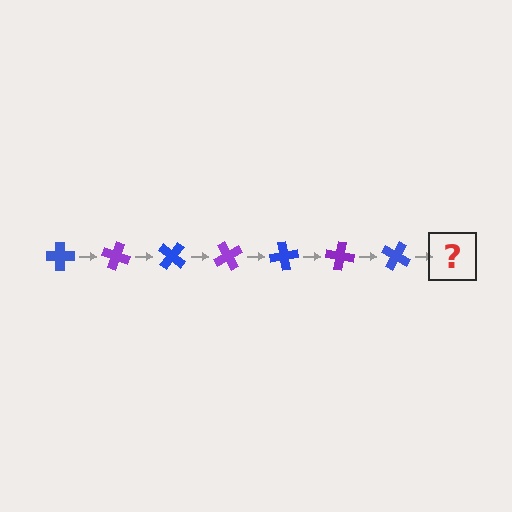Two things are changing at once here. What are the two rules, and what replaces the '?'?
The two rules are that it rotates 20 degrees each step and the color cycles through blue and purple. The '?' should be a purple cross, rotated 140 degrees from the start.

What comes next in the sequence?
The next element should be a purple cross, rotated 140 degrees from the start.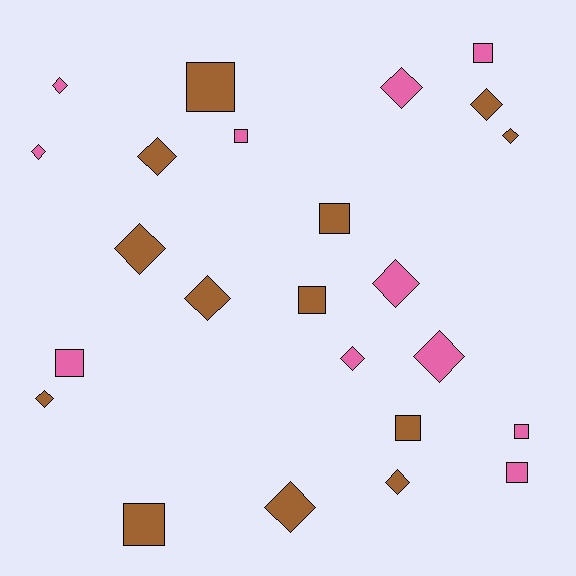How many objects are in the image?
There are 24 objects.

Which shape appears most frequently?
Diamond, with 14 objects.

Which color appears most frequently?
Brown, with 13 objects.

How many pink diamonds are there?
There are 6 pink diamonds.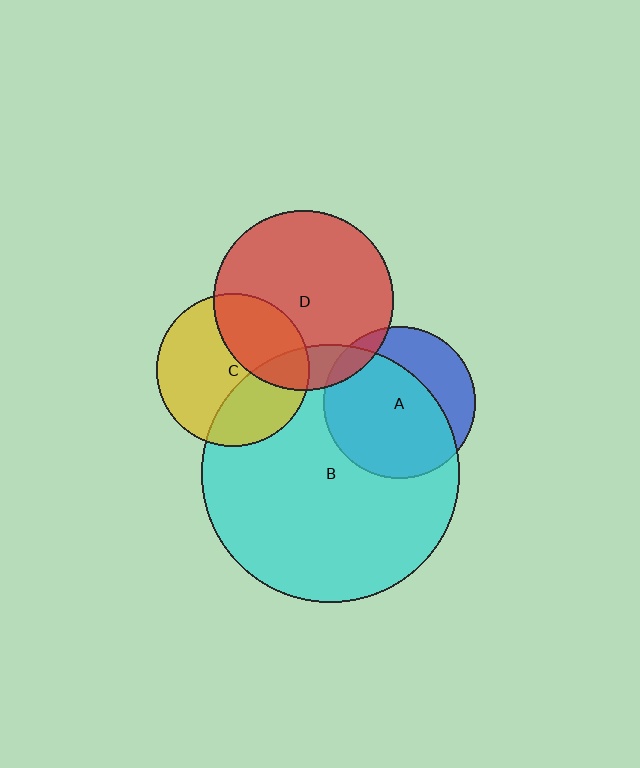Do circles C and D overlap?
Yes.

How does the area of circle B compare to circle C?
Approximately 2.9 times.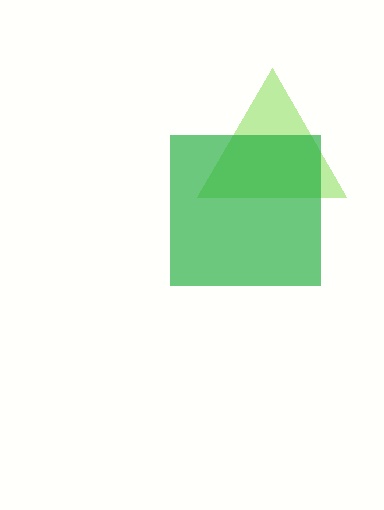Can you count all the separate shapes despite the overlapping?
Yes, there are 2 separate shapes.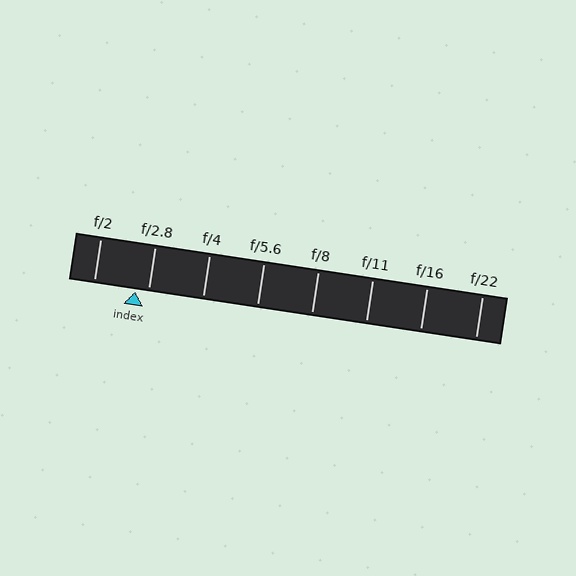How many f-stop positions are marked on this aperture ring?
There are 8 f-stop positions marked.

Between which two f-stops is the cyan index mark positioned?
The index mark is between f/2 and f/2.8.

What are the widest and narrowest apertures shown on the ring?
The widest aperture shown is f/2 and the narrowest is f/22.